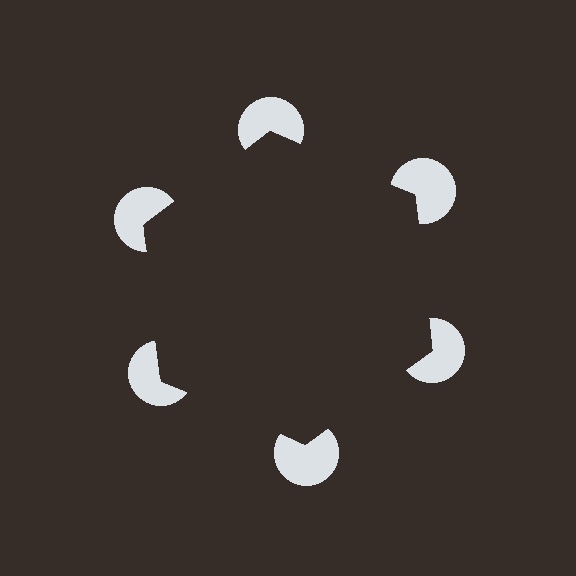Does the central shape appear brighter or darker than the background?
It typically appears slightly darker than the background, even though no actual brightness change is drawn.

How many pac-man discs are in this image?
There are 6 — one at each vertex of the illusory hexagon.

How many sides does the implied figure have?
6 sides.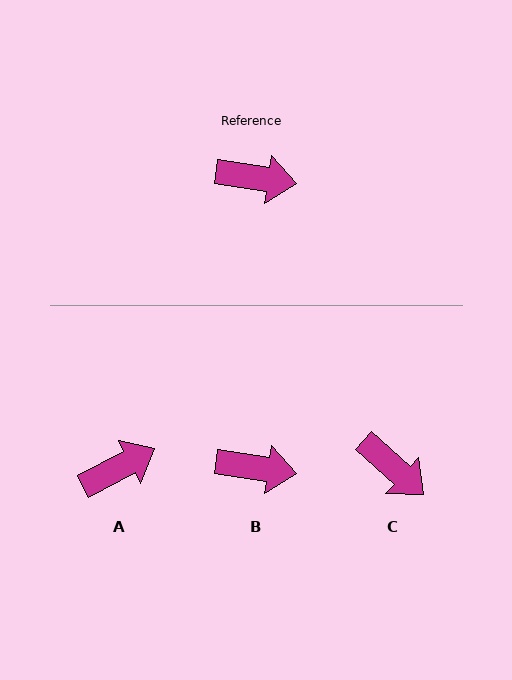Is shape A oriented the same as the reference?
No, it is off by about 36 degrees.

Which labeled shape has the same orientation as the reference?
B.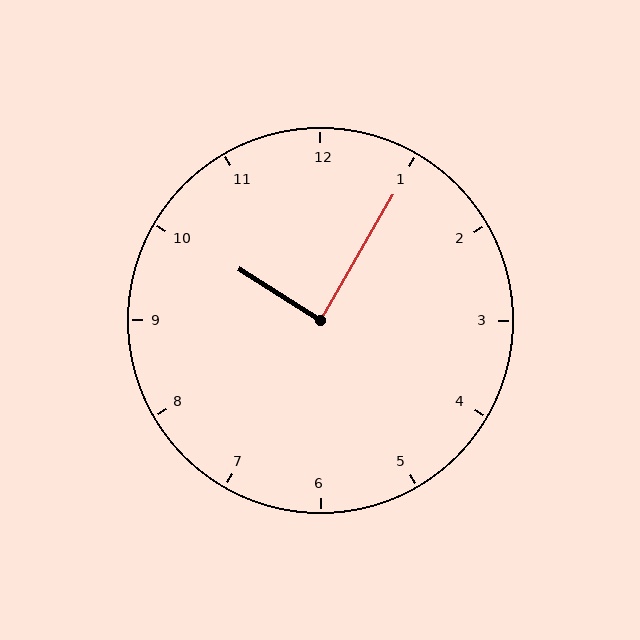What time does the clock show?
10:05.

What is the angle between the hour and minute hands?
Approximately 88 degrees.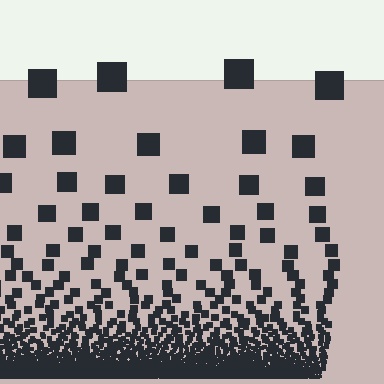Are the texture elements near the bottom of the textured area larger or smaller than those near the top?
Smaller. The gradient is inverted — elements near the bottom are smaller and denser.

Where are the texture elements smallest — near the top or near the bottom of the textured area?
Near the bottom.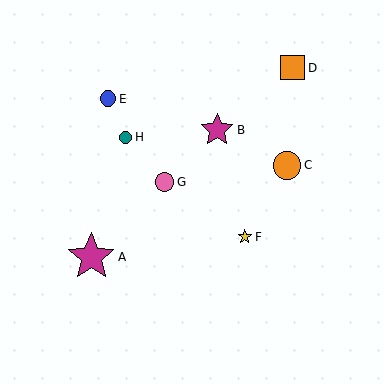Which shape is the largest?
The magenta star (labeled A) is the largest.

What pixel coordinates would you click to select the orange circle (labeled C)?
Click at (287, 165) to select the orange circle C.